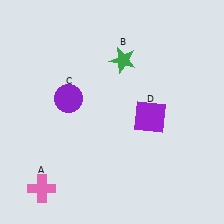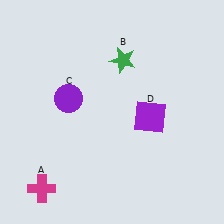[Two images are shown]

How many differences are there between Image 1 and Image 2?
There is 1 difference between the two images.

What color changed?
The cross (A) changed from pink in Image 1 to magenta in Image 2.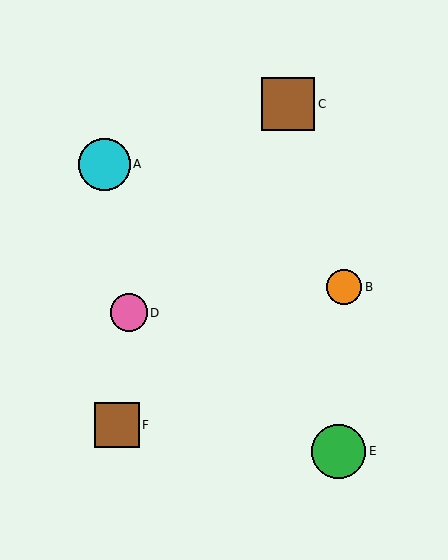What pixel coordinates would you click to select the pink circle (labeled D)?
Click at (129, 313) to select the pink circle D.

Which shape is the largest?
The green circle (labeled E) is the largest.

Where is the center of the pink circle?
The center of the pink circle is at (129, 313).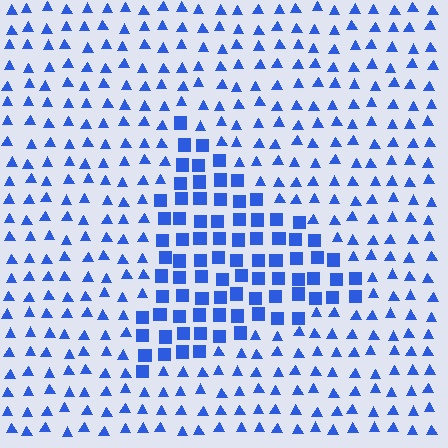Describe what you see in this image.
The image is filled with small blue elements arranged in a uniform grid. A triangle-shaped region contains squares, while the surrounding area contains triangles. The boundary is defined purely by the change in element shape.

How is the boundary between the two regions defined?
The boundary is defined by a change in element shape: squares inside vs. triangles outside. All elements share the same color and spacing.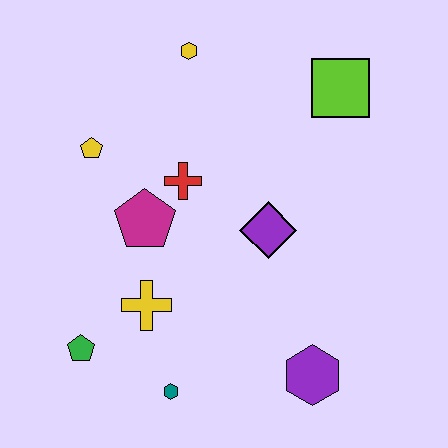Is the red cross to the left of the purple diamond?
Yes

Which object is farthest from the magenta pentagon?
The lime square is farthest from the magenta pentagon.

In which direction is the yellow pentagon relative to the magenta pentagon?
The yellow pentagon is above the magenta pentagon.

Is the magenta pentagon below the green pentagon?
No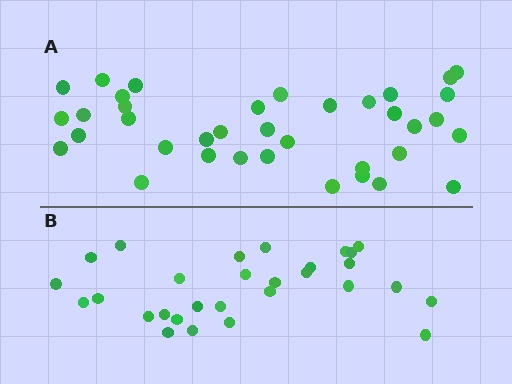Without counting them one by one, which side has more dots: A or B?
Region A (the top region) has more dots.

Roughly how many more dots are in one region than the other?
Region A has roughly 8 or so more dots than region B.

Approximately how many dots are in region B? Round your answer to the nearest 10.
About 30 dots. (The exact count is 29, which rounds to 30.)